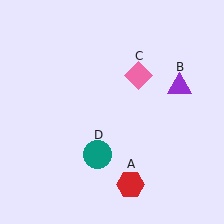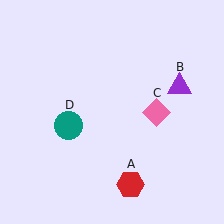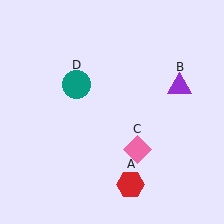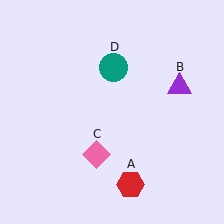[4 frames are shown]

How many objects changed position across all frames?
2 objects changed position: pink diamond (object C), teal circle (object D).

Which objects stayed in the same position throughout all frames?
Red hexagon (object A) and purple triangle (object B) remained stationary.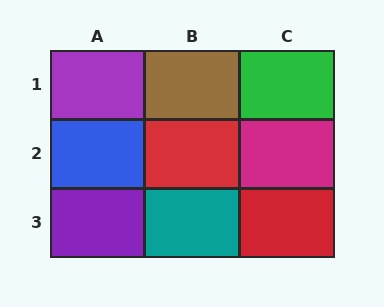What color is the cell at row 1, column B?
Brown.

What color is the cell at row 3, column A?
Purple.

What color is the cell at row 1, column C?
Green.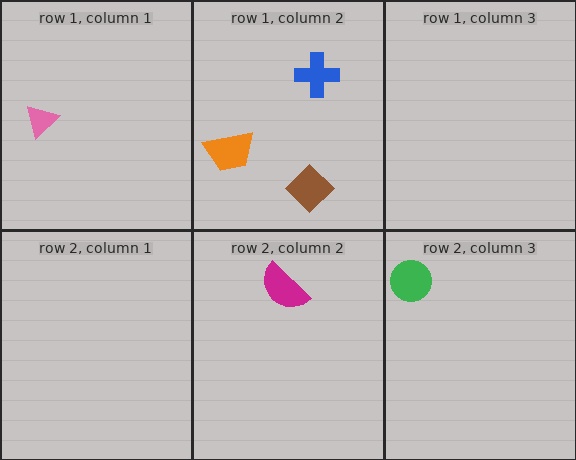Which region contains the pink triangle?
The row 1, column 1 region.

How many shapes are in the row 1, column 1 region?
1.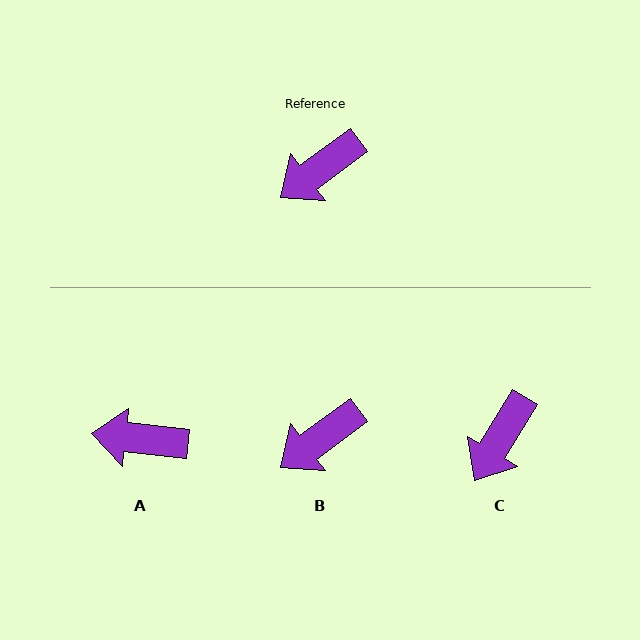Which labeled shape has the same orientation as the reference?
B.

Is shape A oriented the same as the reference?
No, it is off by about 42 degrees.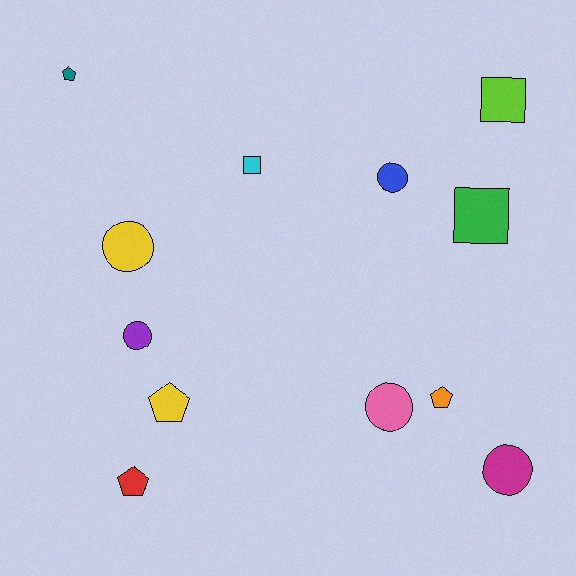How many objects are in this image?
There are 12 objects.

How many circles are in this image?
There are 5 circles.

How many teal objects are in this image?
There is 1 teal object.